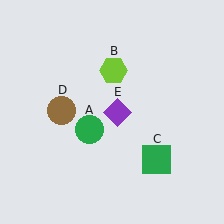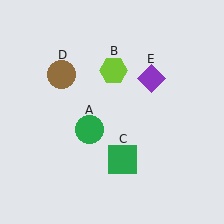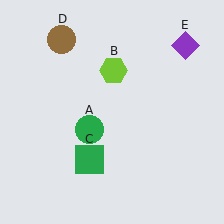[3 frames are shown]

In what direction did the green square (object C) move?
The green square (object C) moved left.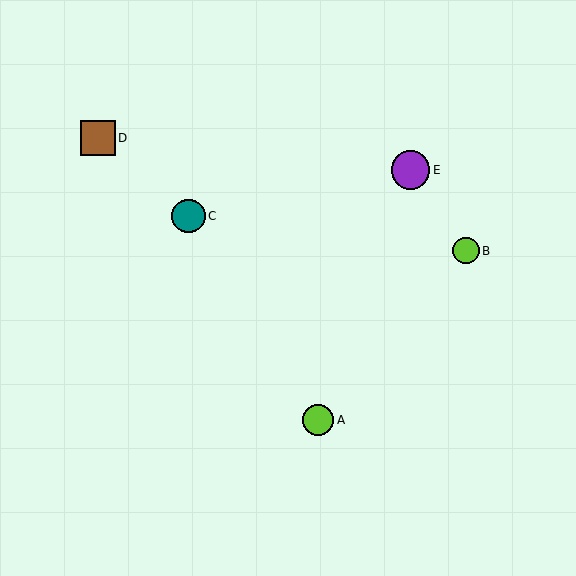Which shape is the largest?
The purple circle (labeled E) is the largest.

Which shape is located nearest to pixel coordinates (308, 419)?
The lime circle (labeled A) at (318, 420) is nearest to that location.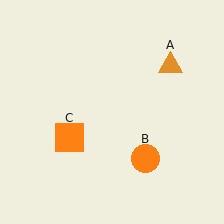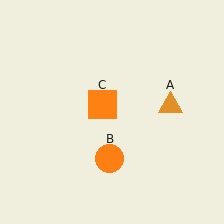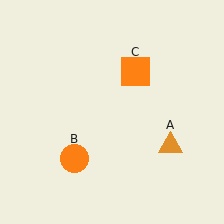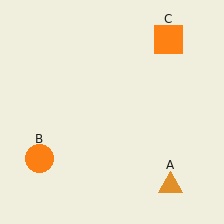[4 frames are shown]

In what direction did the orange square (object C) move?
The orange square (object C) moved up and to the right.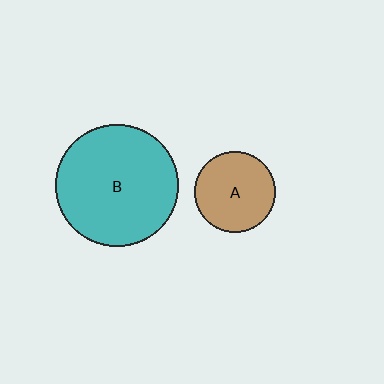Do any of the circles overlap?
No, none of the circles overlap.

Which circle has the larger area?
Circle B (teal).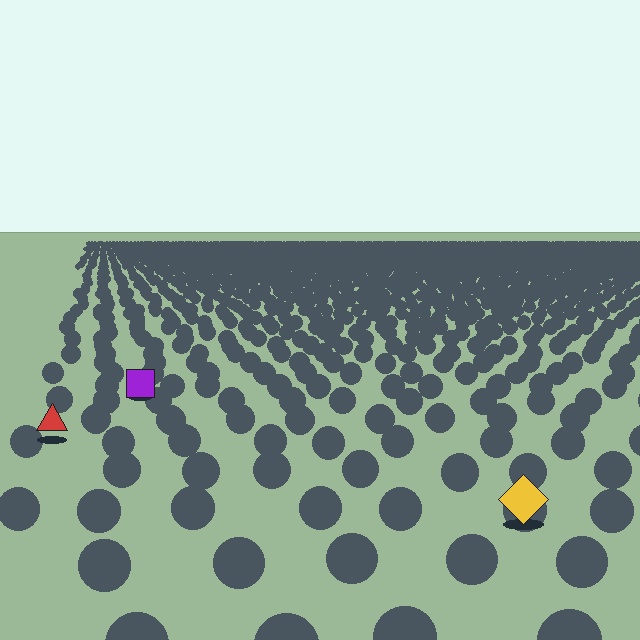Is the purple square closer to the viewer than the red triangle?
No. The red triangle is closer — you can tell from the texture gradient: the ground texture is coarser near it.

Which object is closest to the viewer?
The yellow diamond is closest. The texture marks near it are larger and more spread out.